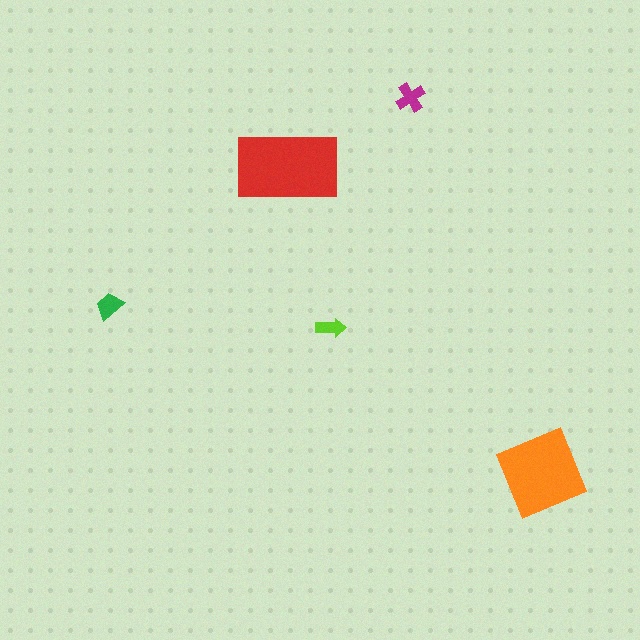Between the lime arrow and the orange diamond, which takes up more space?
The orange diamond.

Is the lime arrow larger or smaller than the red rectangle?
Smaller.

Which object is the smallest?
The lime arrow.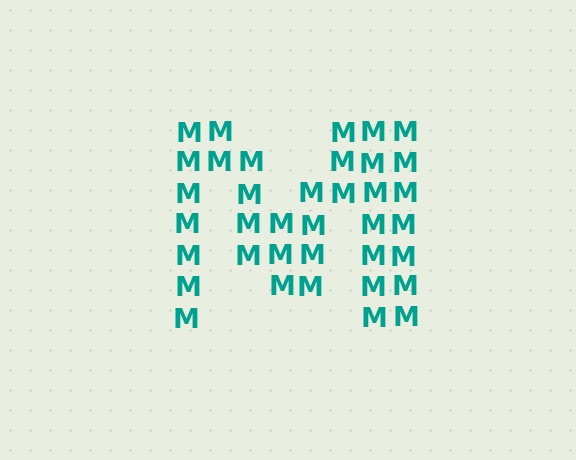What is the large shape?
The large shape is the letter M.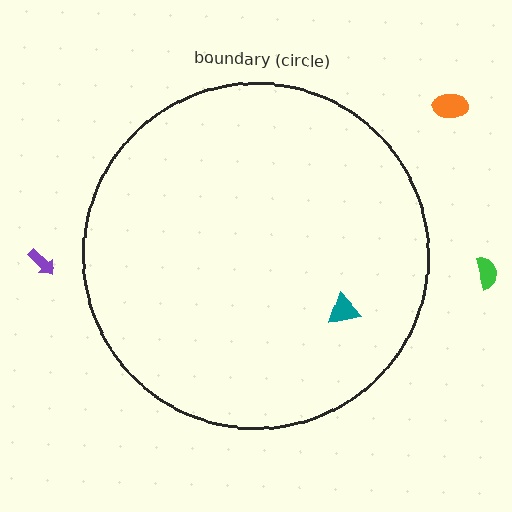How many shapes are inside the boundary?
1 inside, 3 outside.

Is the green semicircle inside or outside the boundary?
Outside.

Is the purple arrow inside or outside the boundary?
Outside.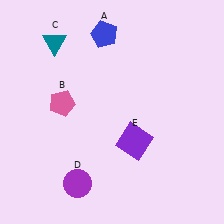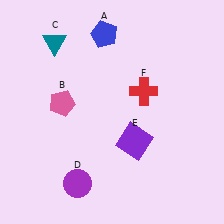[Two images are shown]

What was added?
A red cross (F) was added in Image 2.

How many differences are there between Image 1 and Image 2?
There is 1 difference between the two images.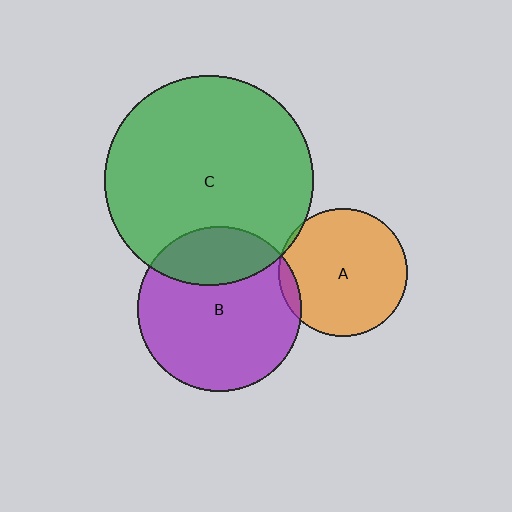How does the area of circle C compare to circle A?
Approximately 2.7 times.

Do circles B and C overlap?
Yes.